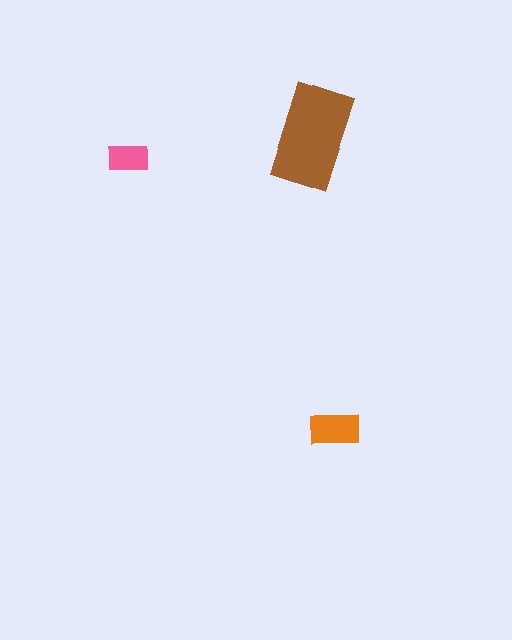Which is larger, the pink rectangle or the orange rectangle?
The orange one.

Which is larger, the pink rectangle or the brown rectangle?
The brown one.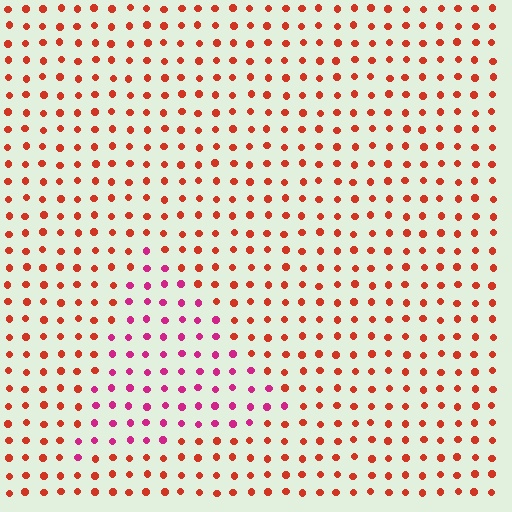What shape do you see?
I see a triangle.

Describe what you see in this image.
The image is filled with small red elements in a uniform arrangement. A triangle-shaped region is visible where the elements are tinted to a slightly different hue, forming a subtle color boundary.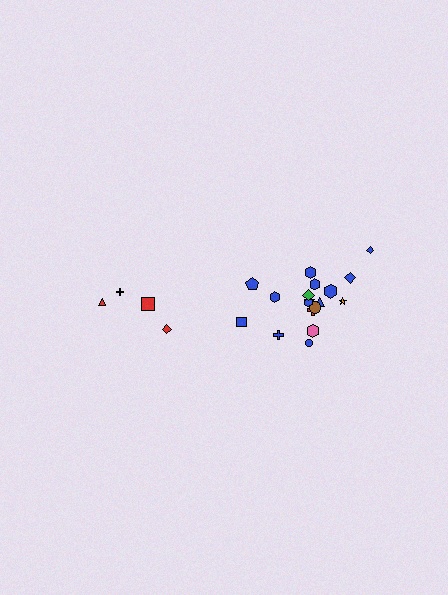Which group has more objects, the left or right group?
The right group.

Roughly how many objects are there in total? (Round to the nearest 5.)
Roughly 20 objects in total.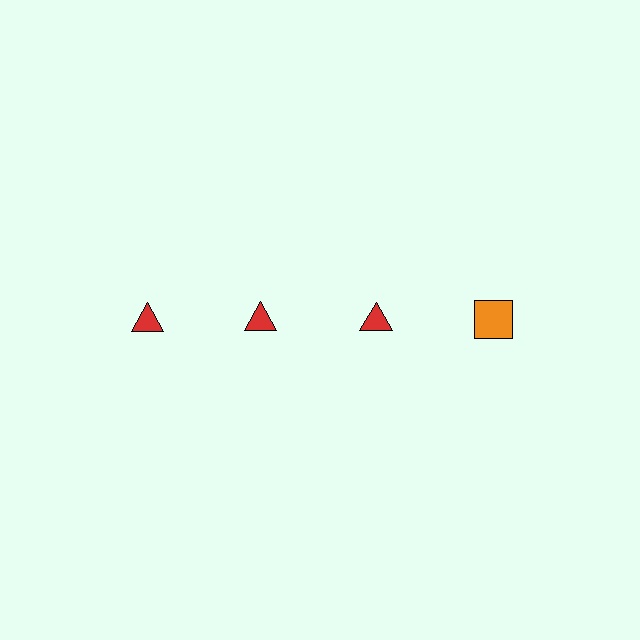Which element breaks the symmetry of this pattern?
The orange square in the top row, second from right column breaks the symmetry. All other shapes are red triangles.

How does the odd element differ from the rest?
It differs in both color (orange instead of red) and shape (square instead of triangle).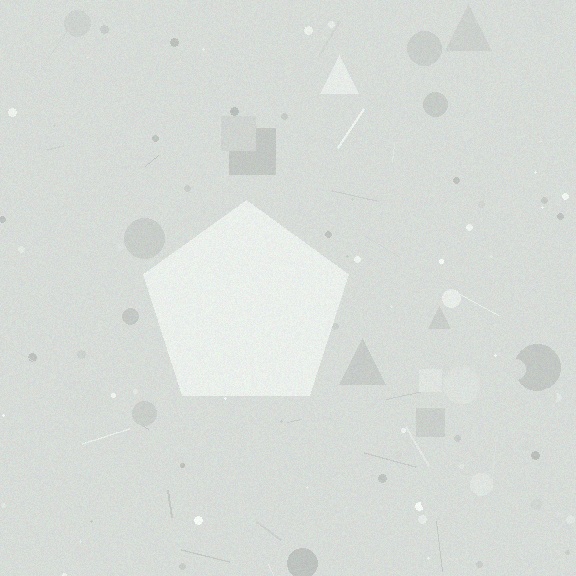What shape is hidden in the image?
A pentagon is hidden in the image.